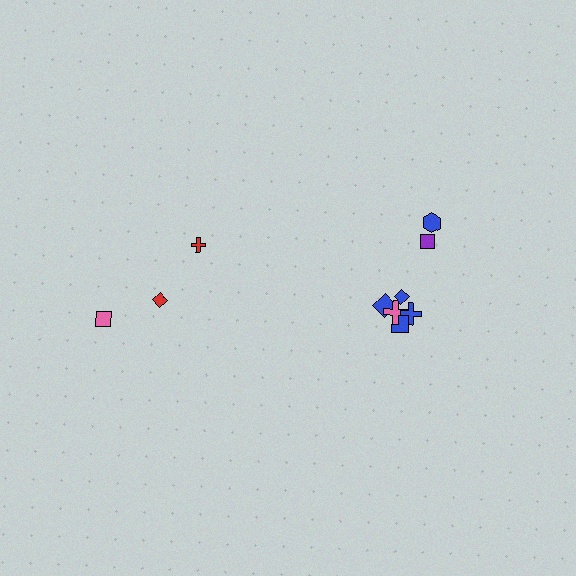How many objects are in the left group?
There are 3 objects.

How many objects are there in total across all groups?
There are 10 objects.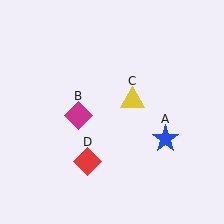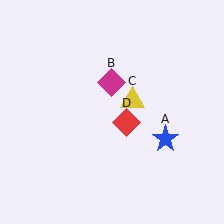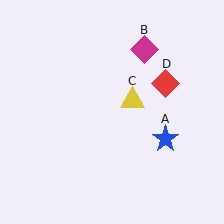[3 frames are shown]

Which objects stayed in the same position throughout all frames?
Blue star (object A) and yellow triangle (object C) remained stationary.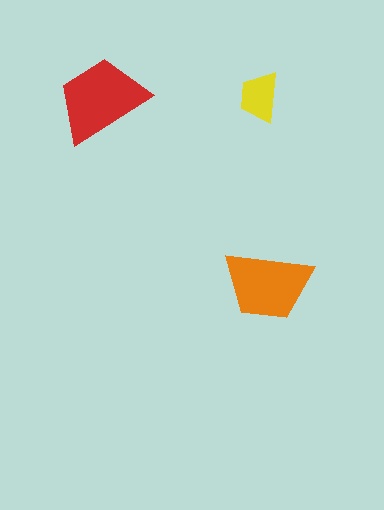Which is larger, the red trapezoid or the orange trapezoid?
The red one.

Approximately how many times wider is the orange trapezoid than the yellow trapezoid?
About 2 times wider.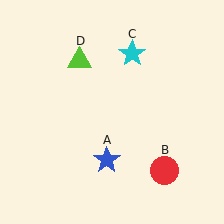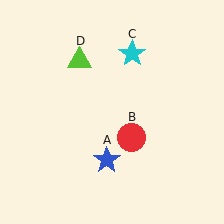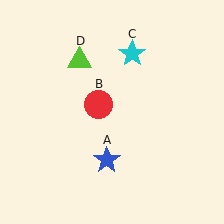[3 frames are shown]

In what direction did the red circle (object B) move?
The red circle (object B) moved up and to the left.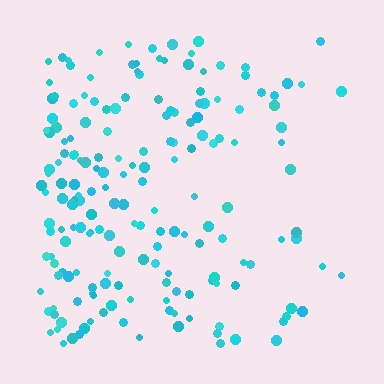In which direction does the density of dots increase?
From right to left, with the left side densest.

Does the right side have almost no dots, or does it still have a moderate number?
Still a moderate number, just noticeably fewer than the left.